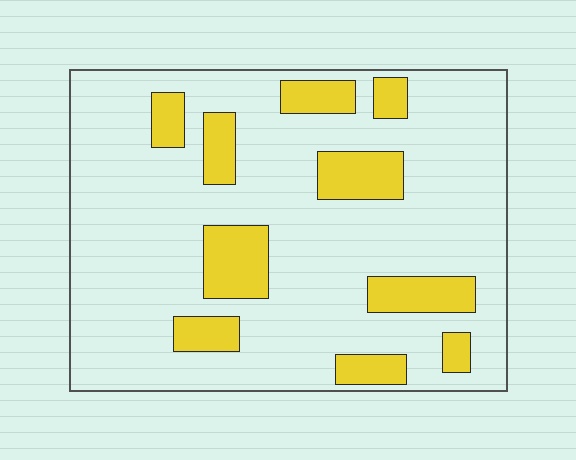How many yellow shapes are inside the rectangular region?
10.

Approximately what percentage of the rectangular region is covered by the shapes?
Approximately 20%.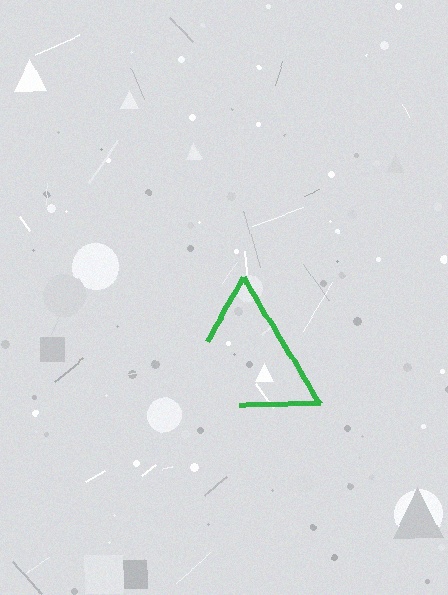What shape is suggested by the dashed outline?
The dashed outline suggests a triangle.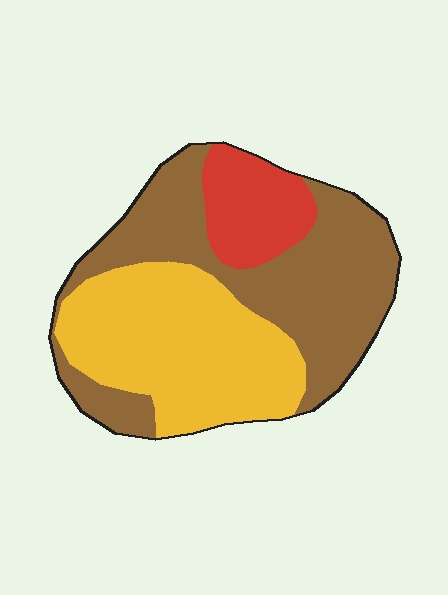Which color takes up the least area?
Red, at roughly 15%.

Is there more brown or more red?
Brown.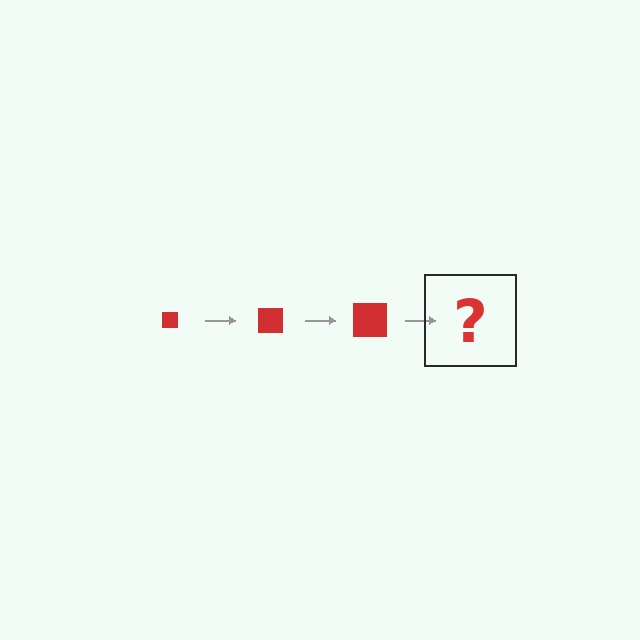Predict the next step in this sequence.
The next step is a red square, larger than the previous one.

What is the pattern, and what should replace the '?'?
The pattern is that the square gets progressively larger each step. The '?' should be a red square, larger than the previous one.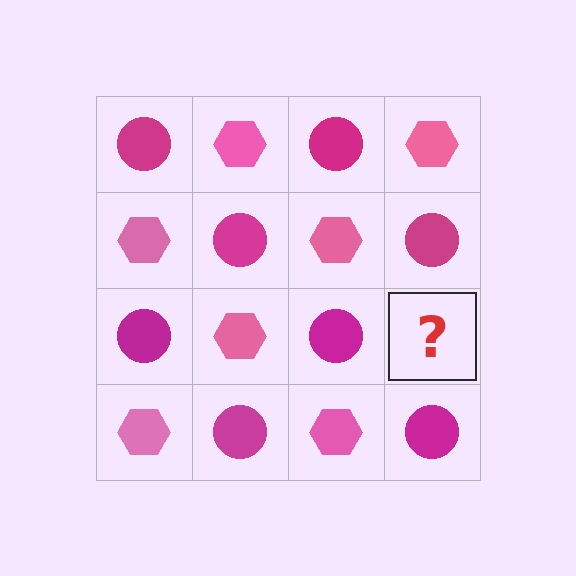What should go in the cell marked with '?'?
The missing cell should contain a pink hexagon.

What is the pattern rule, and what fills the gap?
The rule is that it alternates magenta circle and pink hexagon in a checkerboard pattern. The gap should be filled with a pink hexagon.